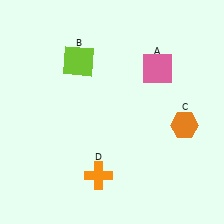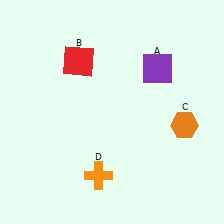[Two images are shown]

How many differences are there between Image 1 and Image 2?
There are 2 differences between the two images.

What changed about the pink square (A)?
In Image 1, A is pink. In Image 2, it changed to purple.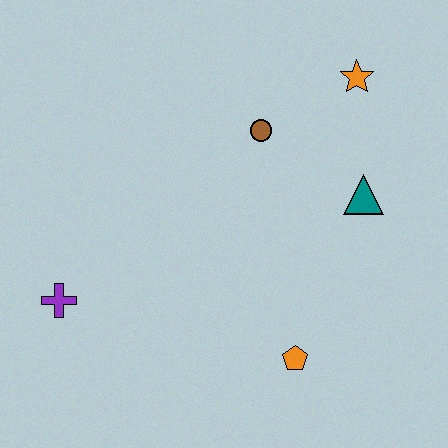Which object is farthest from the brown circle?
The purple cross is farthest from the brown circle.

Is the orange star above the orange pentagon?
Yes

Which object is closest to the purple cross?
The orange pentagon is closest to the purple cross.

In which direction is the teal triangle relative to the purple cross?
The teal triangle is to the right of the purple cross.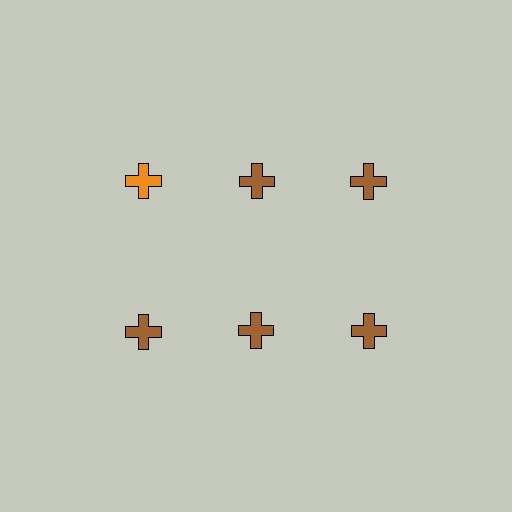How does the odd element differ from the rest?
It has a different color: orange instead of brown.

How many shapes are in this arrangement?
There are 6 shapes arranged in a grid pattern.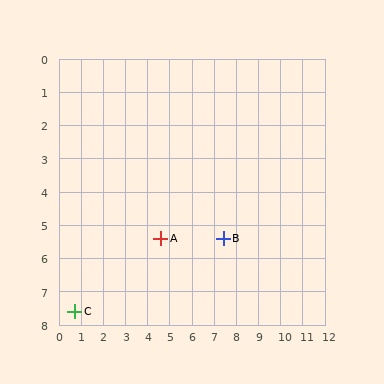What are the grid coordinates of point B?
Point B is at approximately (7.4, 5.4).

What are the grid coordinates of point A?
Point A is at approximately (4.6, 5.4).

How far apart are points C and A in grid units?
Points C and A are about 4.5 grid units apart.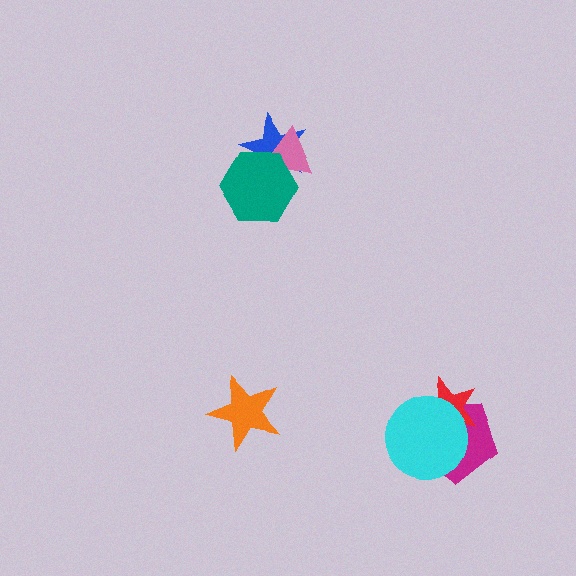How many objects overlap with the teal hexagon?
2 objects overlap with the teal hexagon.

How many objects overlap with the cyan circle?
2 objects overlap with the cyan circle.